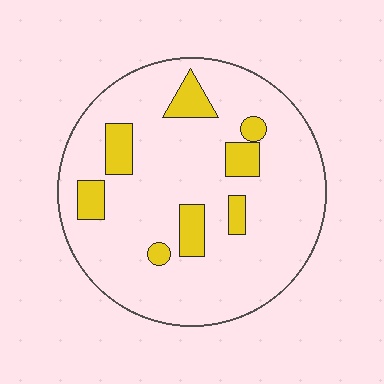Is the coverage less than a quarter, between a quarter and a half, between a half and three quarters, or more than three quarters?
Less than a quarter.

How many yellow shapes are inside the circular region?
8.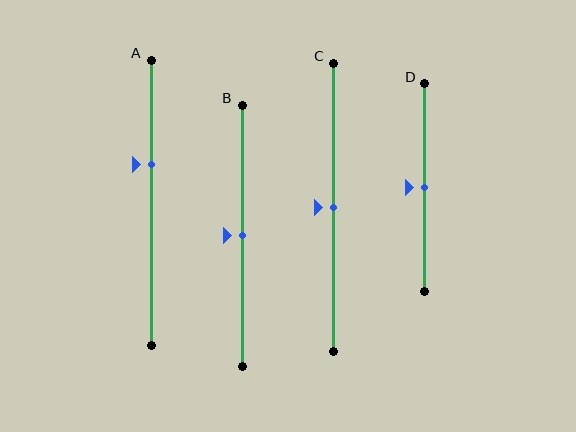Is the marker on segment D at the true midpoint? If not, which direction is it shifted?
Yes, the marker on segment D is at the true midpoint.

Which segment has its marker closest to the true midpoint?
Segment B has its marker closest to the true midpoint.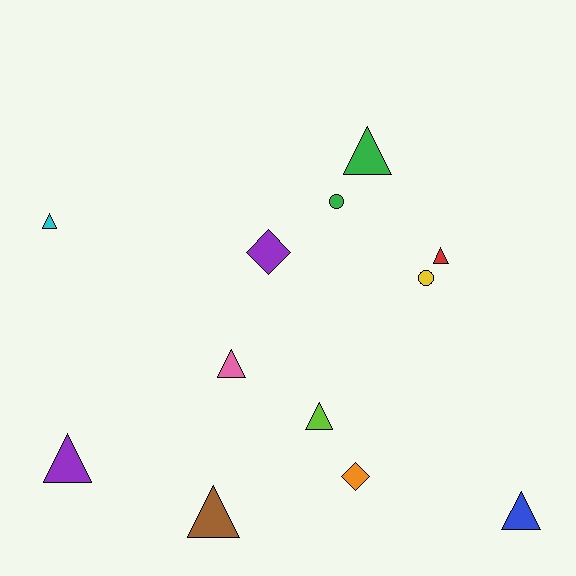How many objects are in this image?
There are 12 objects.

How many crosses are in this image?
There are no crosses.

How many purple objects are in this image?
There are 2 purple objects.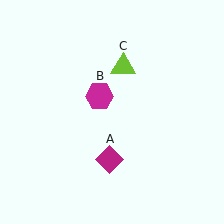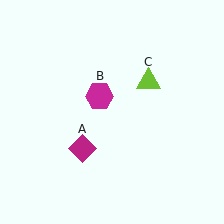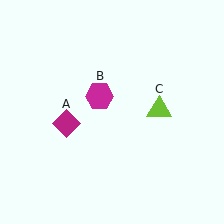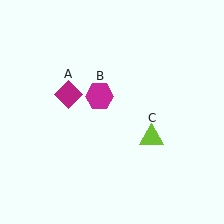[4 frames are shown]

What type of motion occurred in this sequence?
The magenta diamond (object A), lime triangle (object C) rotated clockwise around the center of the scene.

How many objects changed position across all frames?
2 objects changed position: magenta diamond (object A), lime triangle (object C).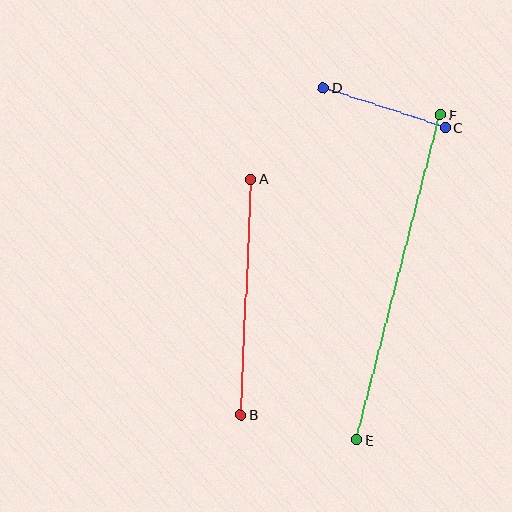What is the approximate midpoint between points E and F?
The midpoint is at approximately (398, 277) pixels.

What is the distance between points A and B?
The distance is approximately 236 pixels.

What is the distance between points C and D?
The distance is approximately 128 pixels.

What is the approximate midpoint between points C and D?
The midpoint is at approximately (384, 108) pixels.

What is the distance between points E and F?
The distance is approximately 336 pixels.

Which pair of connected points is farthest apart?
Points E and F are farthest apart.